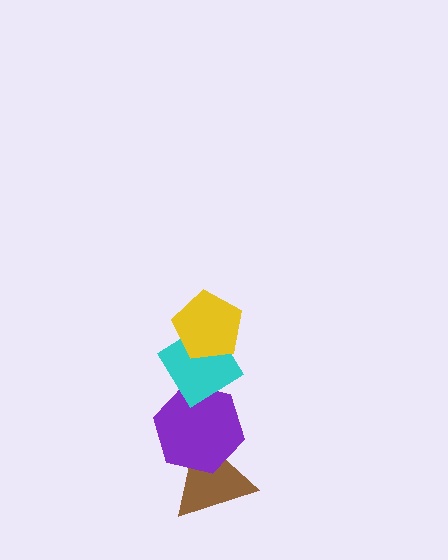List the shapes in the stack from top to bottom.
From top to bottom: the yellow pentagon, the cyan diamond, the purple hexagon, the brown triangle.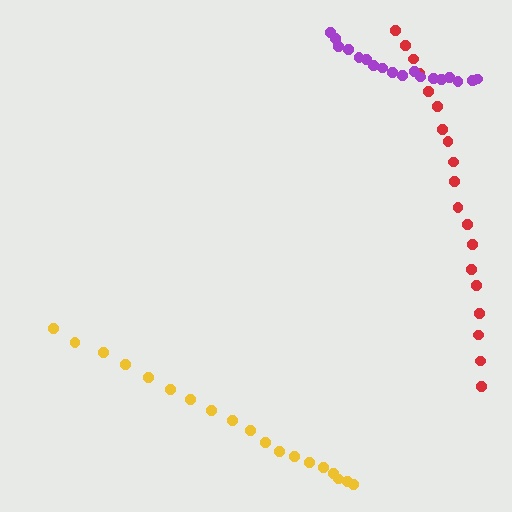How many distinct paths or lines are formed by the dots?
There are 3 distinct paths.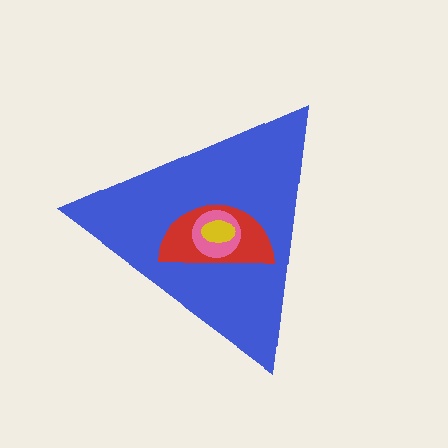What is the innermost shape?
The yellow ellipse.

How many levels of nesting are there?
4.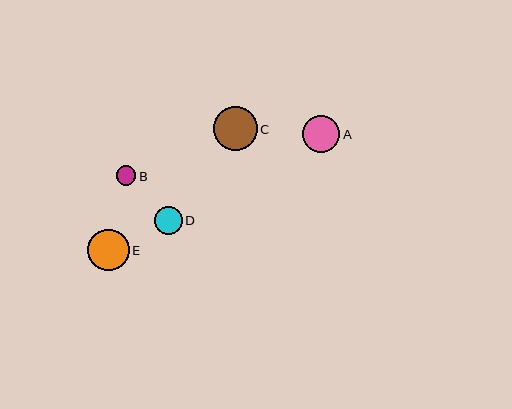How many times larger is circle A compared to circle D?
Circle A is approximately 1.3 times the size of circle D.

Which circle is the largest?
Circle C is the largest with a size of approximately 44 pixels.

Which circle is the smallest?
Circle B is the smallest with a size of approximately 20 pixels.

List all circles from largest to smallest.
From largest to smallest: C, E, A, D, B.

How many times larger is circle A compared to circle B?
Circle A is approximately 1.9 times the size of circle B.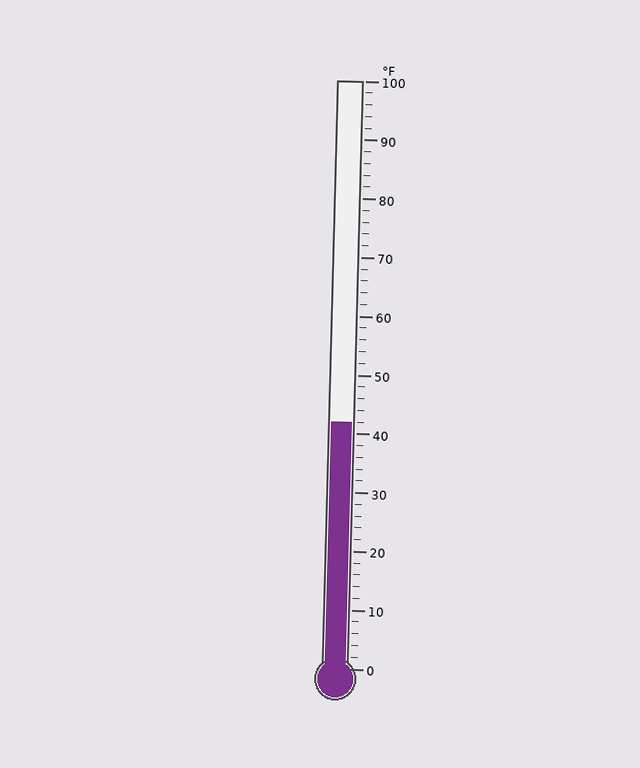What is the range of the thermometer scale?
The thermometer scale ranges from 0°F to 100°F.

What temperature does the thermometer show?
The thermometer shows approximately 42°F.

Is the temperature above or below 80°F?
The temperature is below 80°F.